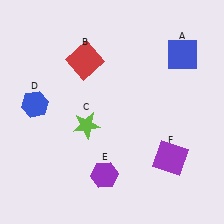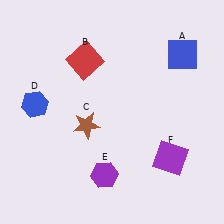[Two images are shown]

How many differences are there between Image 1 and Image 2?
There is 1 difference between the two images.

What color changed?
The star (C) changed from lime in Image 1 to brown in Image 2.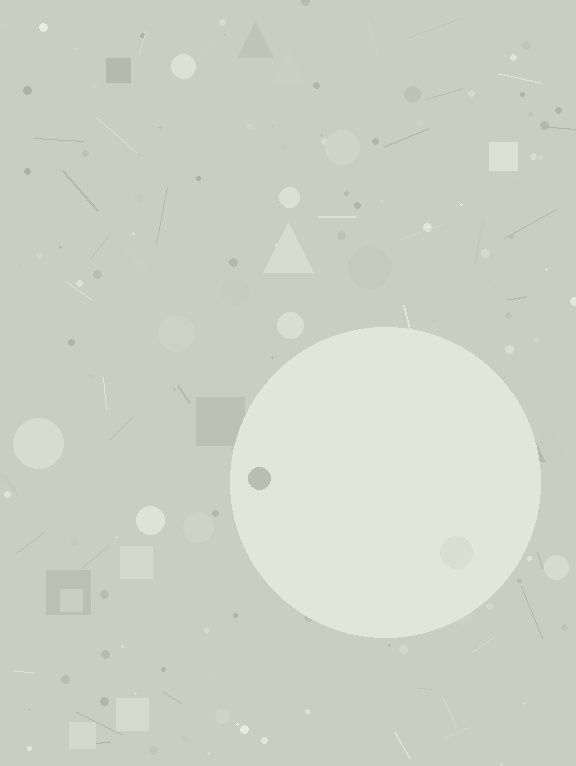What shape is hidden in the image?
A circle is hidden in the image.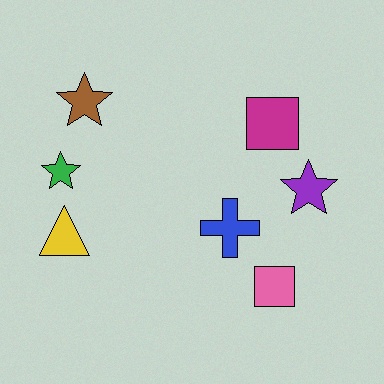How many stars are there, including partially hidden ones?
There are 3 stars.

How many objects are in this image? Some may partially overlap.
There are 7 objects.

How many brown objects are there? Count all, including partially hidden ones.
There is 1 brown object.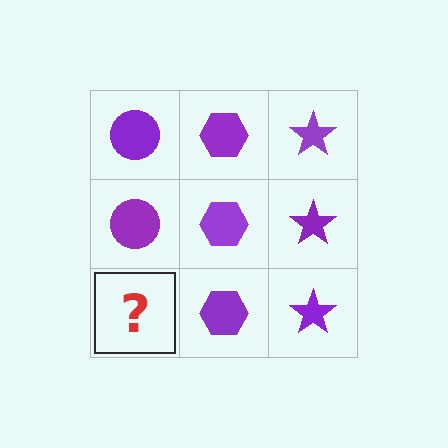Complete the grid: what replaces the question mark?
The question mark should be replaced with a purple circle.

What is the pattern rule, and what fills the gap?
The rule is that each column has a consistent shape. The gap should be filled with a purple circle.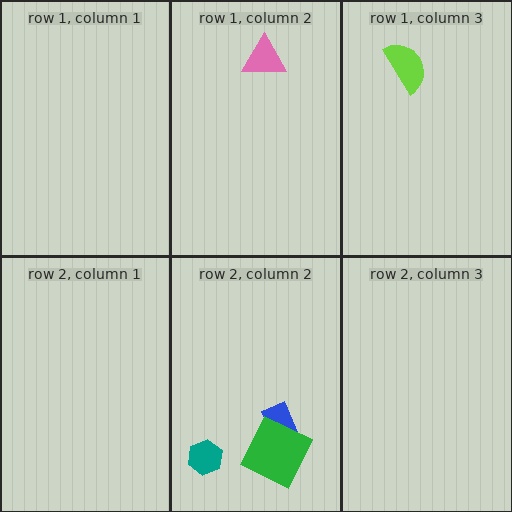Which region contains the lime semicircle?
The row 1, column 3 region.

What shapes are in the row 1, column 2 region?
The pink triangle.